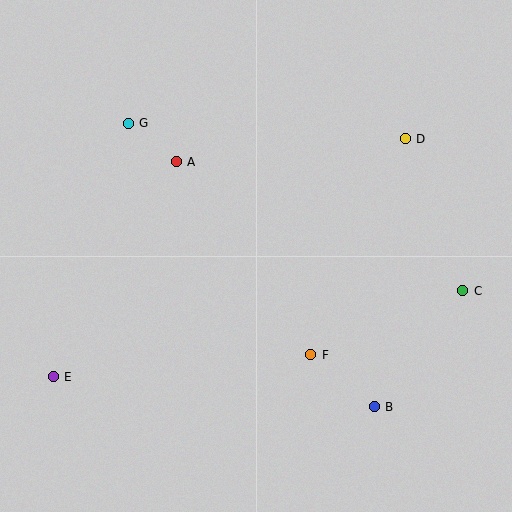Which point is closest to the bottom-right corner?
Point B is closest to the bottom-right corner.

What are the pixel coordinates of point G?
Point G is at (128, 123).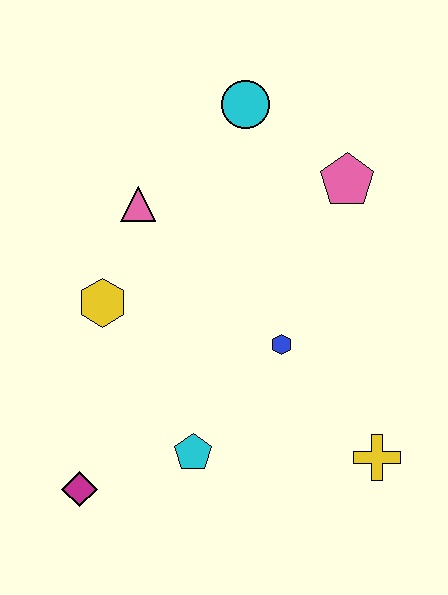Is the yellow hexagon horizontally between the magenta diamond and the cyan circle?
Yes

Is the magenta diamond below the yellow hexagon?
Yes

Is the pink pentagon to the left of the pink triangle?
No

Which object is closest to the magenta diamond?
The cyan pentagon is closest to the magenta diamond.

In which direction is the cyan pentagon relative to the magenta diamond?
The cyan pentagon is to the right of the magenta diamond.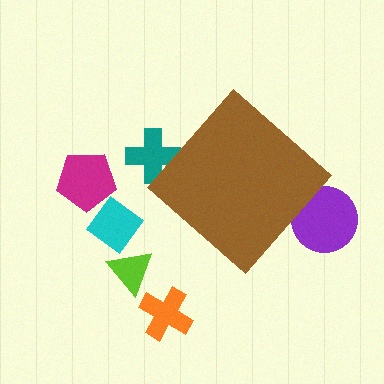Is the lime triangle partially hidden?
No, the lime triangle is fully visible.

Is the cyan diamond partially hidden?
No, the cyan diamond is fully visible.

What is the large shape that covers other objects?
A brown diamond.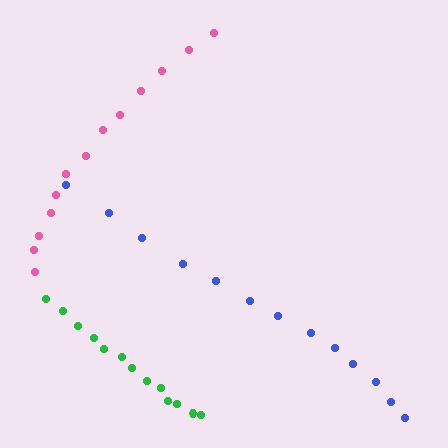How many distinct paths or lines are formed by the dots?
There are 3 distinct paths.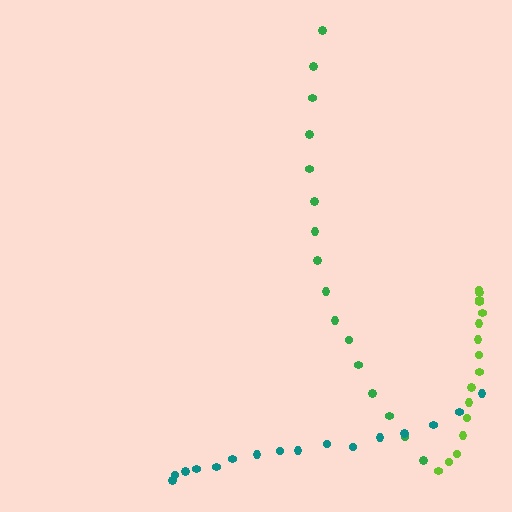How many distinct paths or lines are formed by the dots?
There are 3 distinct paths.